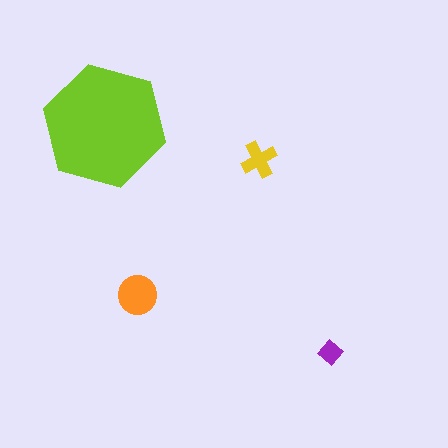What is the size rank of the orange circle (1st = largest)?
2nd.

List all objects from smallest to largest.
The purple diamond, the yellow cross, the orange circle, the lime hexagon.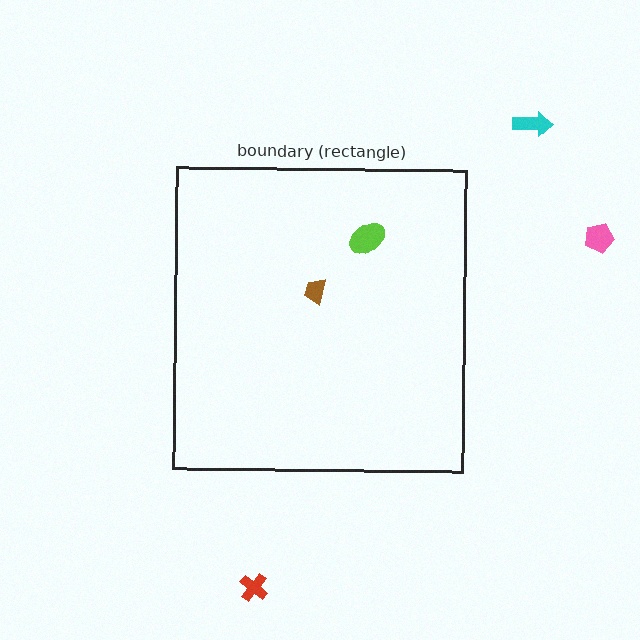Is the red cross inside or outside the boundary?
Outside.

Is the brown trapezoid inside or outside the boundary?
Inside.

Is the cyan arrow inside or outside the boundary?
Outside.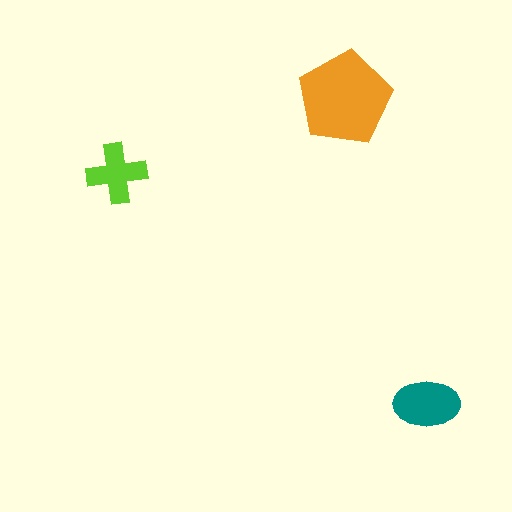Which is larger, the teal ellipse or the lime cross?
The teal ellipse.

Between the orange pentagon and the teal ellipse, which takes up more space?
The orange pentagon.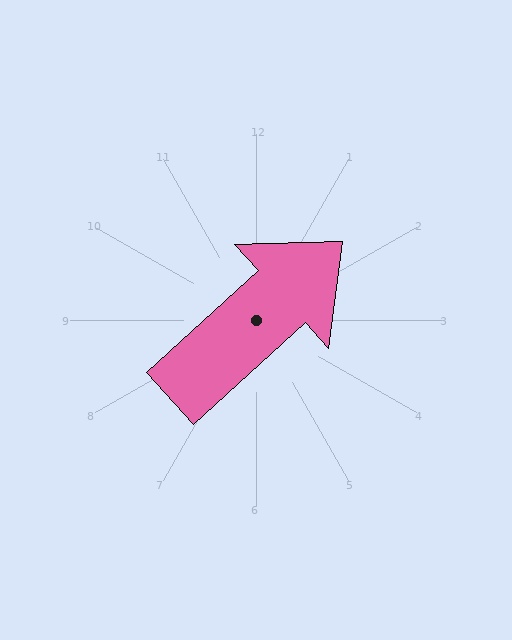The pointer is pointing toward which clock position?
Roughly 2 o'clock.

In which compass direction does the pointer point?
Northeast.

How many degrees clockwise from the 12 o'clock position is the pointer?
Approximately 48 degrees.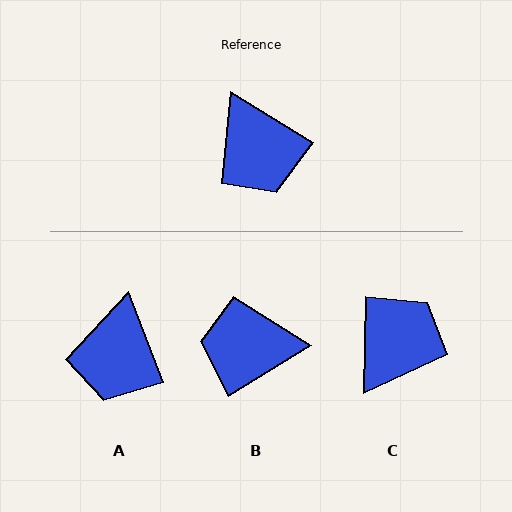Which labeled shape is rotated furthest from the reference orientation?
C, about 120 degrees away.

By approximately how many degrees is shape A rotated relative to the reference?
Approximately 38 degrees clockwise.